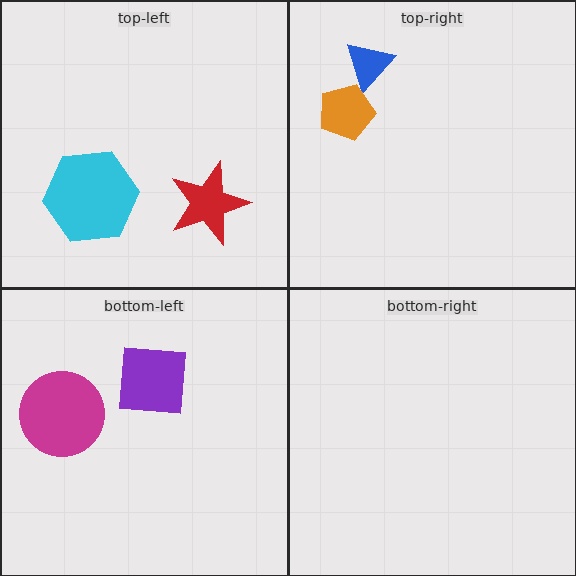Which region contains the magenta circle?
The bottom-left region.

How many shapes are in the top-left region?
2.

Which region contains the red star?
The top-left region.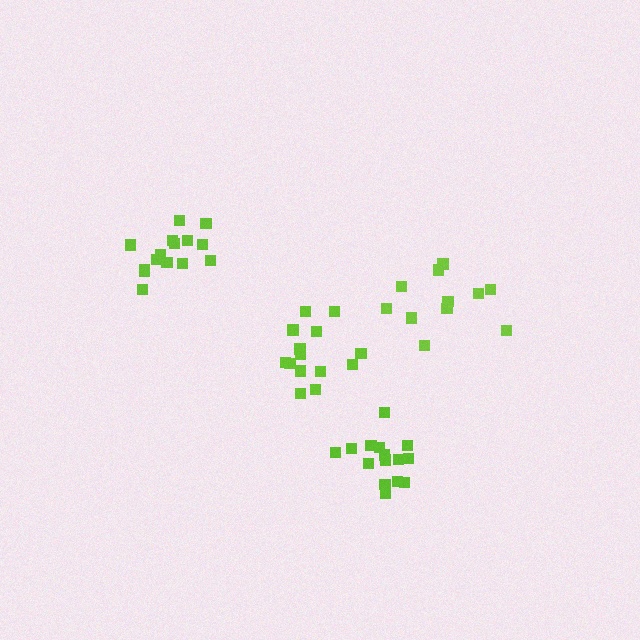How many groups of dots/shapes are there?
There are 4 groups.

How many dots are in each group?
Group 1: 15 dots, Group 2: 14 dots, Group 3: 11 dots, Group 4: 15 dots (55 total).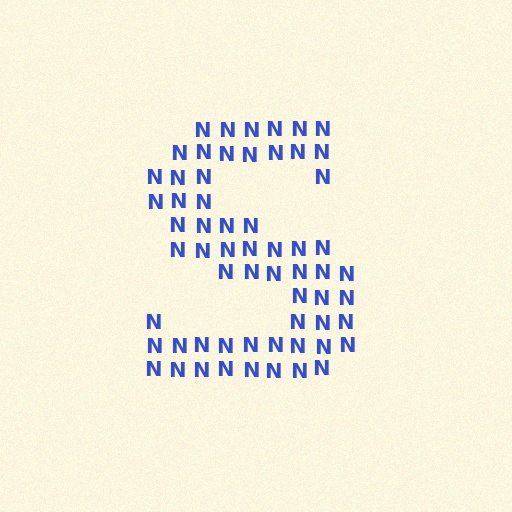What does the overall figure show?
The overall figure shows the letter S.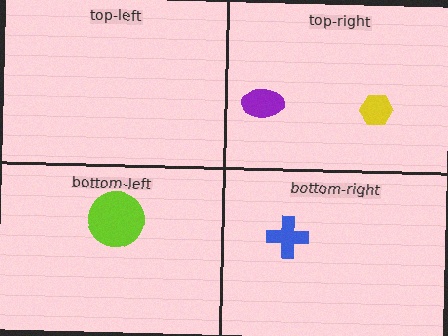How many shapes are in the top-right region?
2.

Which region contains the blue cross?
The bottom-right region.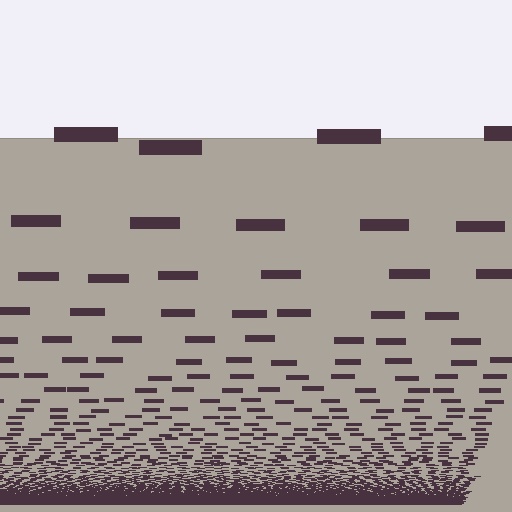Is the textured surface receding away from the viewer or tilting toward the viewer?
The surface appears to tilt toward the viewer. Texture elements get larger and sparser toward the top.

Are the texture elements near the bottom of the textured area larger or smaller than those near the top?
Smaller. The gradient is inverted — elements near the bottom are smaller and denser.